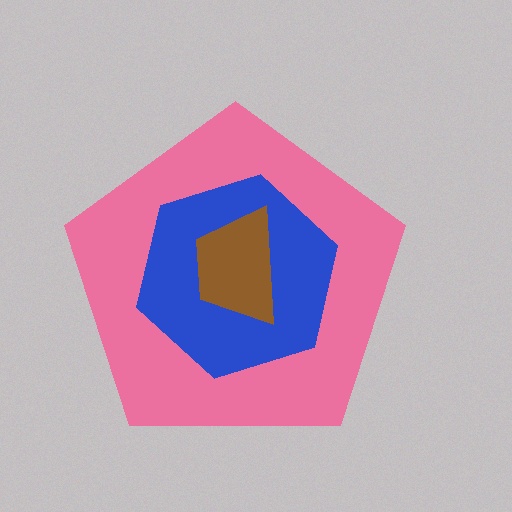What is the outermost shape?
The pink pentagon.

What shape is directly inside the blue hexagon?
The brown trapezoid.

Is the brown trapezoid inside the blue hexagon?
Yes.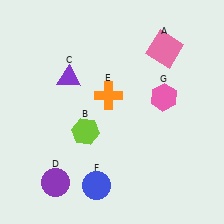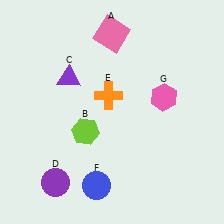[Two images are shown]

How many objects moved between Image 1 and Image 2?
1 object moved between the two images.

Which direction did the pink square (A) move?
The pink square (A) moved left.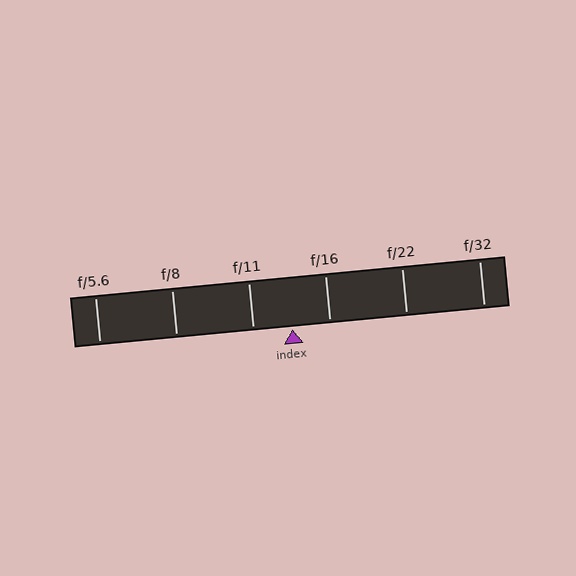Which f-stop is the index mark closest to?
The index mark is closest to f/16.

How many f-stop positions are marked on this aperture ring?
There are 6 f-stop positions marked.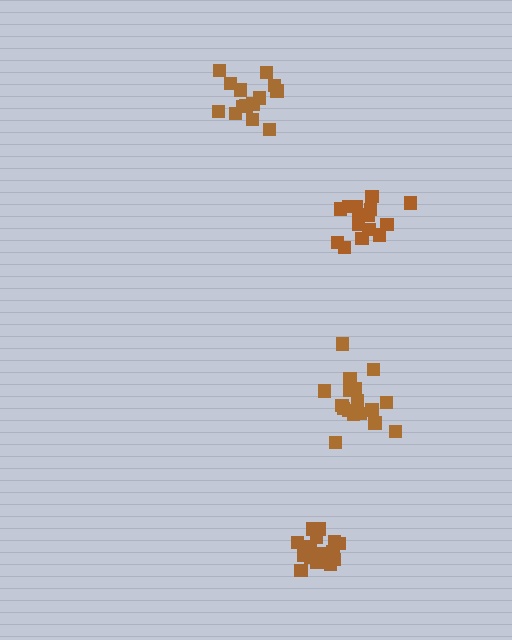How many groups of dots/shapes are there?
There are 4 groups.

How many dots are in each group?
Group 1: 14 dots, Group 2: 16 dots, Group 3: 15 dots, Group 4: 17 dots (62 total).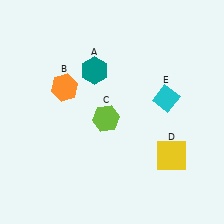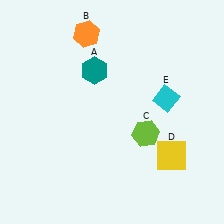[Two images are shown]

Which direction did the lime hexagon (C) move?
The lime hexagon (C) moved right.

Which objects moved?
The objects that moved are: the orange hexagon (B), the lime hexagon (C).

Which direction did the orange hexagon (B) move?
The orange hexagon (B) moved up.